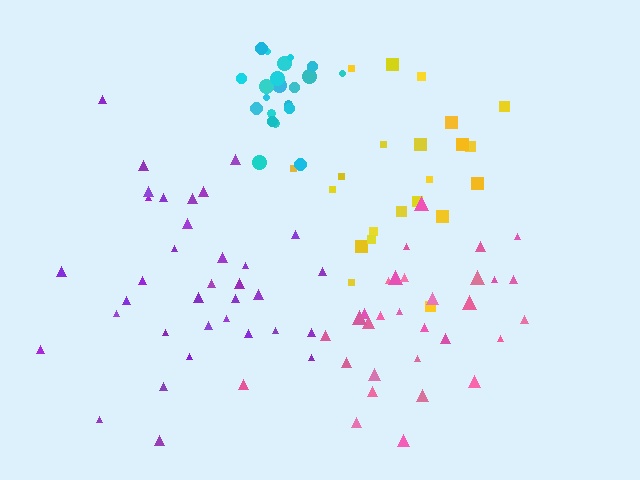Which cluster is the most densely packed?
Cyan.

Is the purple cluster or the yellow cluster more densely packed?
Purple.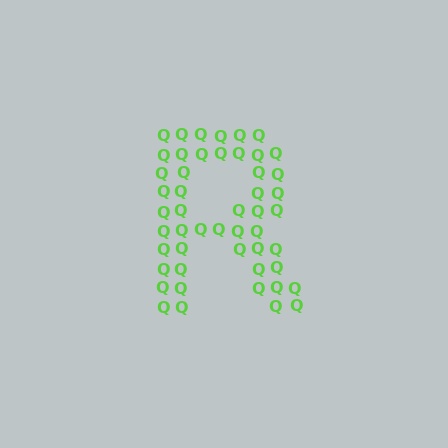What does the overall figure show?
The overall figure shows the letter R.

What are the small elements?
The small elements are letter Q's.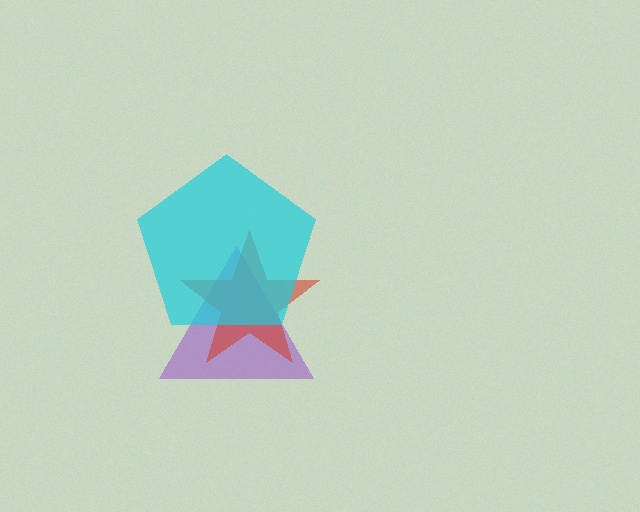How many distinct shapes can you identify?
There are 3 distinct shapes: a purple triangle, a red star, a cyan pentagon.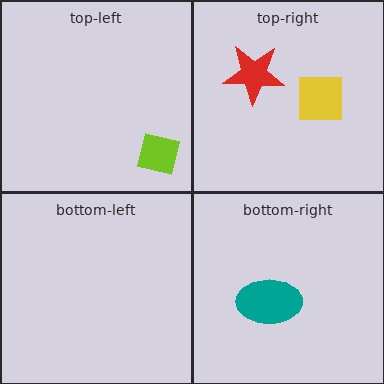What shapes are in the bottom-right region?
The teal ellipse.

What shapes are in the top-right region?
The yellow square, the red star.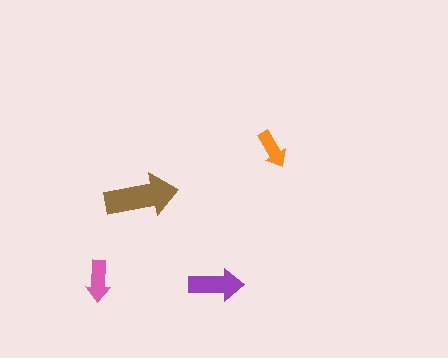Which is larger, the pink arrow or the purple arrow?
The purple one.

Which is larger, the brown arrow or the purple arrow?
The brown one.